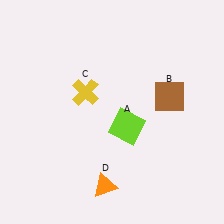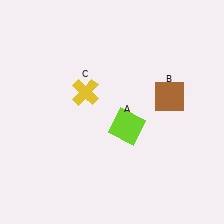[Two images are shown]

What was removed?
The orange triangle (D) was removed in Image 2.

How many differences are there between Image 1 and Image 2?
There is 1 difference between the two images.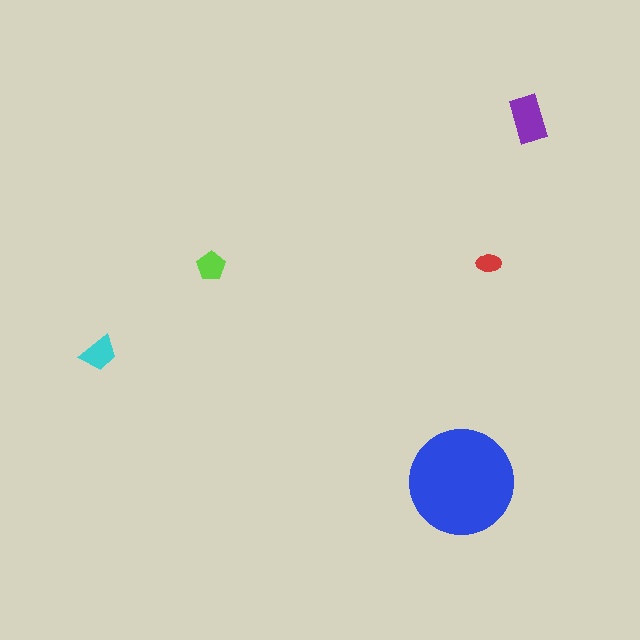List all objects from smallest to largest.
The red ellipse, the lime pentagon, the cyan trapezoid, the purple rectangle, the blue circle.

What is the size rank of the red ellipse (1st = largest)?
5th.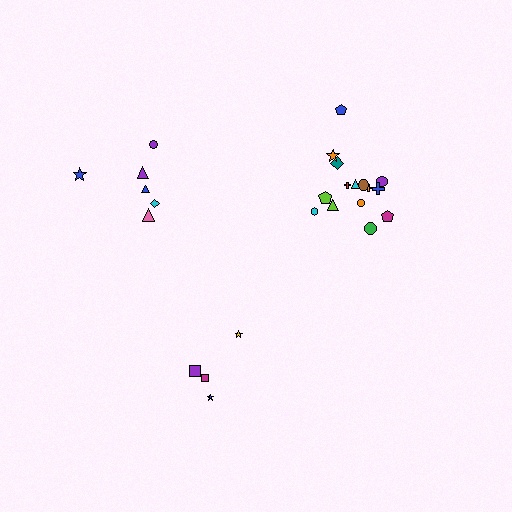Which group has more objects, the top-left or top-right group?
The top-right group.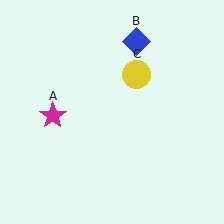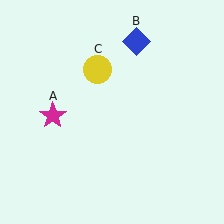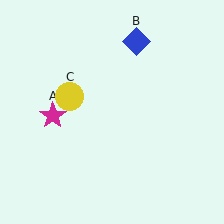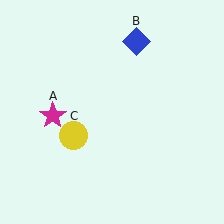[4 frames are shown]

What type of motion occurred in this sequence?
The yellow circle (object C) rotated counterclockwise around the center of the scene.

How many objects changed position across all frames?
1 object changed position: yellow circle (object C).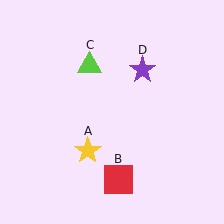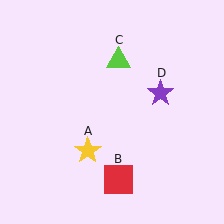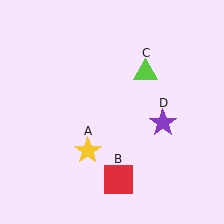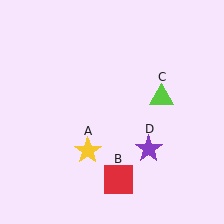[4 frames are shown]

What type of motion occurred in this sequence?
The lime triangle (object C), purple star (object D) rotated clockwise around the center of the scene.